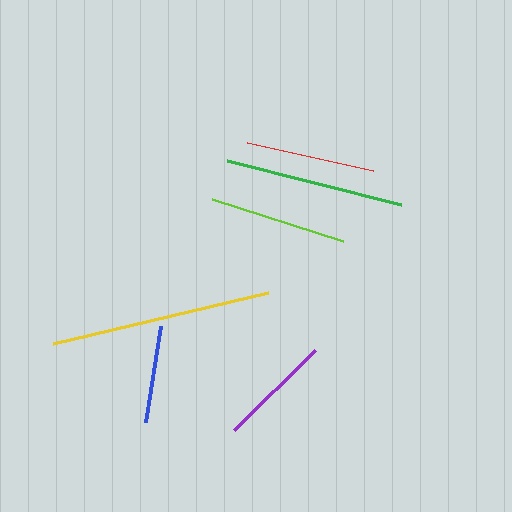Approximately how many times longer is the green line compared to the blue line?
The green line is approximately 1.9 times the length of the blue line.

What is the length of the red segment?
The red segment is approximately 129 pixels long.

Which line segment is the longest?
The yellow line is the longest at approximately 220 pixels.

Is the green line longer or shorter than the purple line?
The green line is longer than the purple line.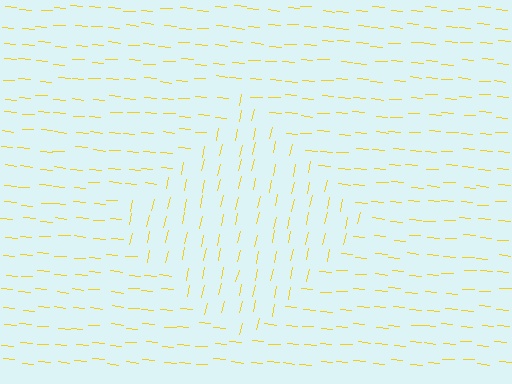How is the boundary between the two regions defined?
The boundary is defined purely by a change in line orientation (approximately 82 degrees difference). All lines are the same color and thickness.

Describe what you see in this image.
The image is filled with small yellow line segments. A diamond region in the image has lines oriented differently from the surrounding lines, creating a visible texture boundary.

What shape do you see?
I see a diamond.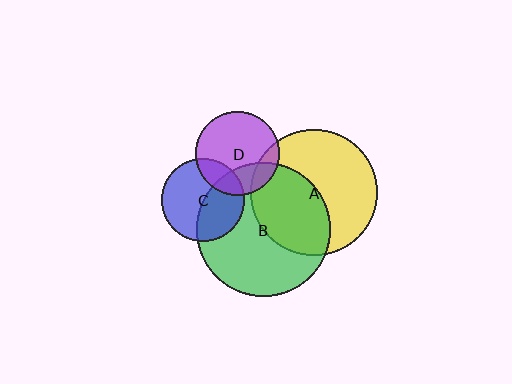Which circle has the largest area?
Circle B (green).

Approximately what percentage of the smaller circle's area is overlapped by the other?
Approximately 45%.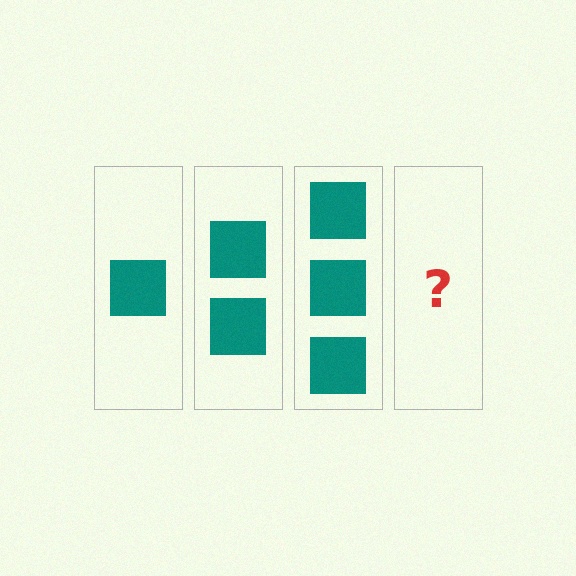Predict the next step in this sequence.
The next step is 4 squares.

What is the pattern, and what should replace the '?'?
The pattern is that each step adds one more square. The '?' should be 4 squares.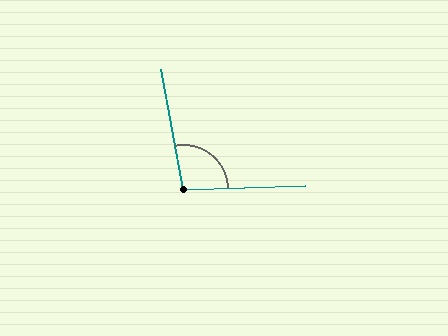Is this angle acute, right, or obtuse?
It is obtuse.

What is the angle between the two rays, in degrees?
Approximately 99 degrees.